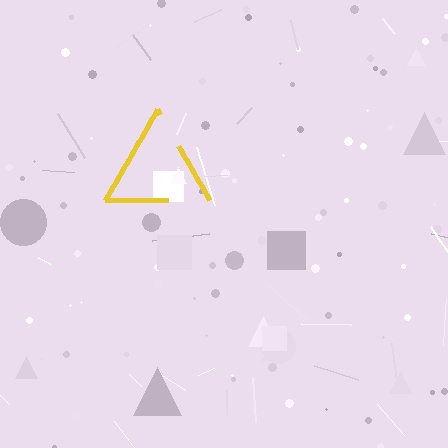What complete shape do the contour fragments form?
The contour fragments form a triangle.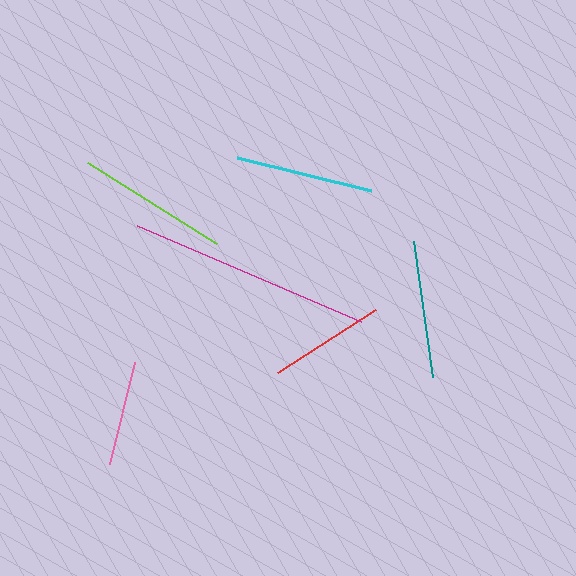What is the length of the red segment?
The red segment is approximately 117 pixels long.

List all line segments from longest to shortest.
From longest to shortest: magenta, lime, cyan, teal, red, pink.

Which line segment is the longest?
The magenta line is the longest at approximately 244 pixels.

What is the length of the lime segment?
The lime segment is approximately 152 pixels long.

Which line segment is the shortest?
The pink line is the shortest at approximately 104 pixels.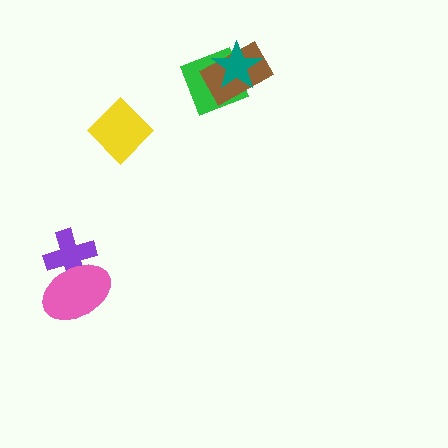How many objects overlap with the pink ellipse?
1 object overlaps with the pink ellipse.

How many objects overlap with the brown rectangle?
2 objects overlap with the brown rectangle.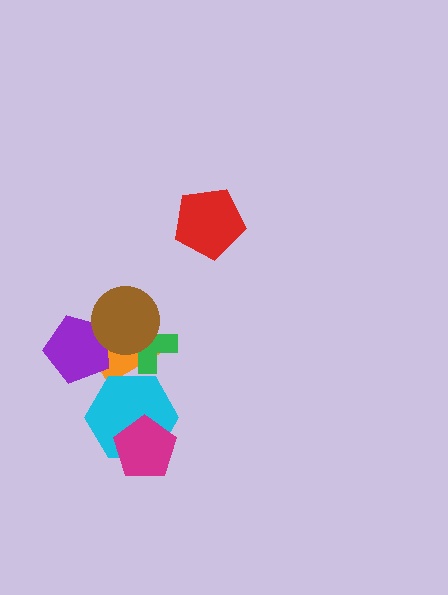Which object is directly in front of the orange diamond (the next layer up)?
The purple pentagon is directly in front of the orange diamond.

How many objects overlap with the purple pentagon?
2 objects overlap with the purple pentagon.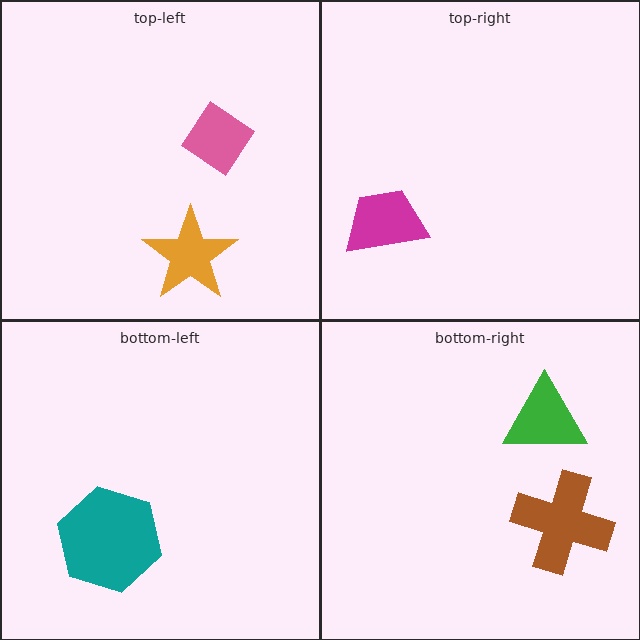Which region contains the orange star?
The top-left region.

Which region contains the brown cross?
The bottom-right region.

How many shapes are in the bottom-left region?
1.